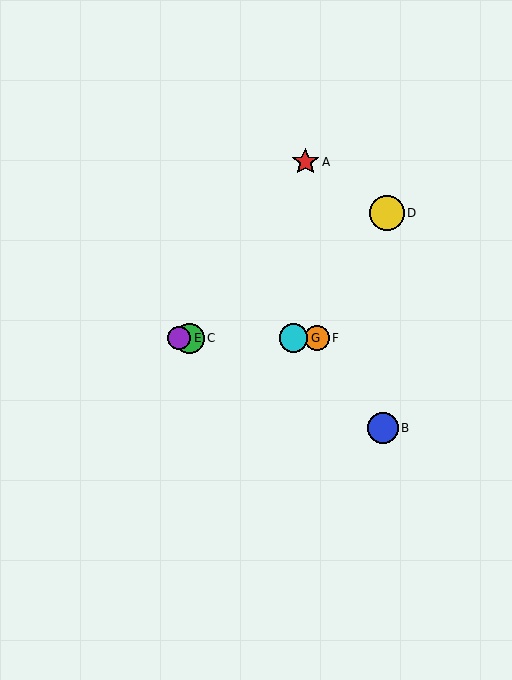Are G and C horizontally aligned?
Yes, both are at y≈338.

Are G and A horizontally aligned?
No, G is at y≈338 and A is at y≈162.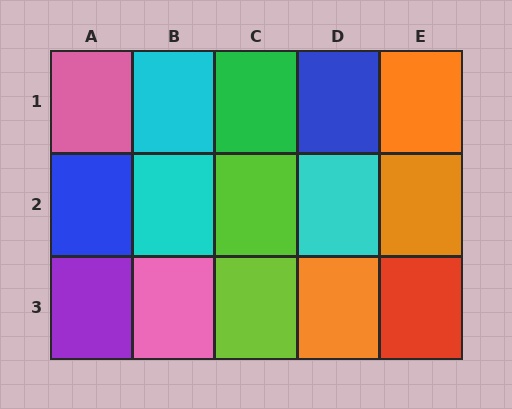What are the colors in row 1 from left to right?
Pink, cyan, green, blue, orange.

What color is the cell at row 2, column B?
Cyan.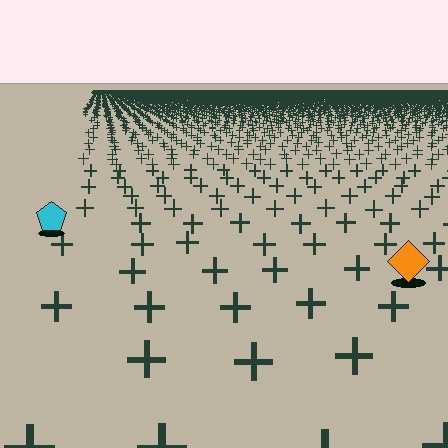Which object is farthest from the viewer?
The cyan pentagon is farthest from the viewer. It appears smaller and the ground texture around it is denser.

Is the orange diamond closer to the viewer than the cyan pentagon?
Yes. The orange diamond is closer — you can tell from the texture gradient: the ground texture is coarser near it.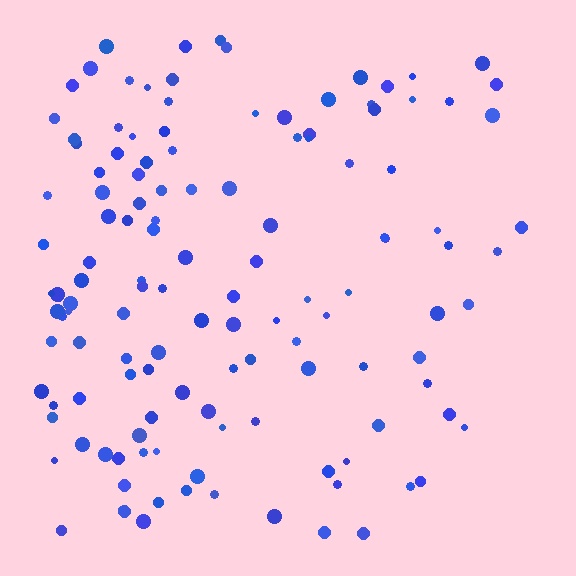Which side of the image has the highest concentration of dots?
The left.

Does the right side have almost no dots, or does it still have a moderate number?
Still a moderate number, just noticeably fewer than the left.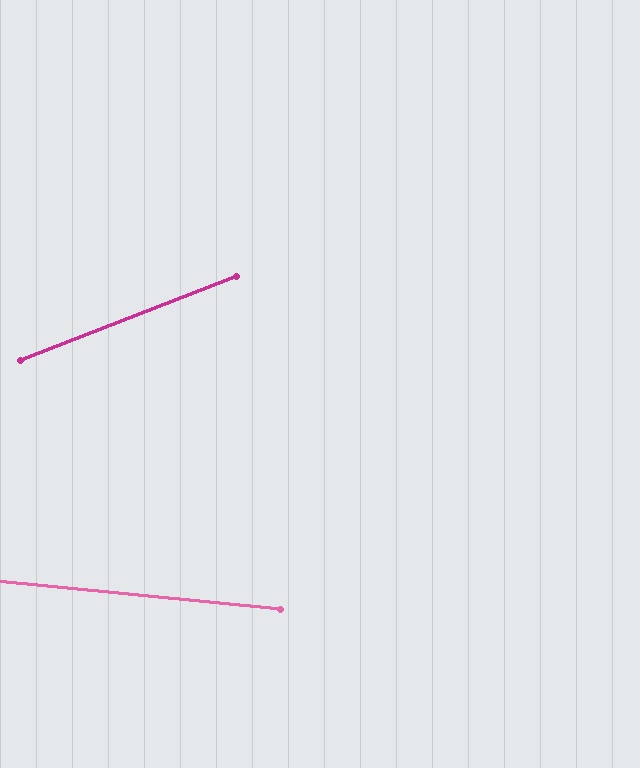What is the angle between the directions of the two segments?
Approximately 27 degrees.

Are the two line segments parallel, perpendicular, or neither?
Neither parallel nor perpendicular — they differ by about 27°.